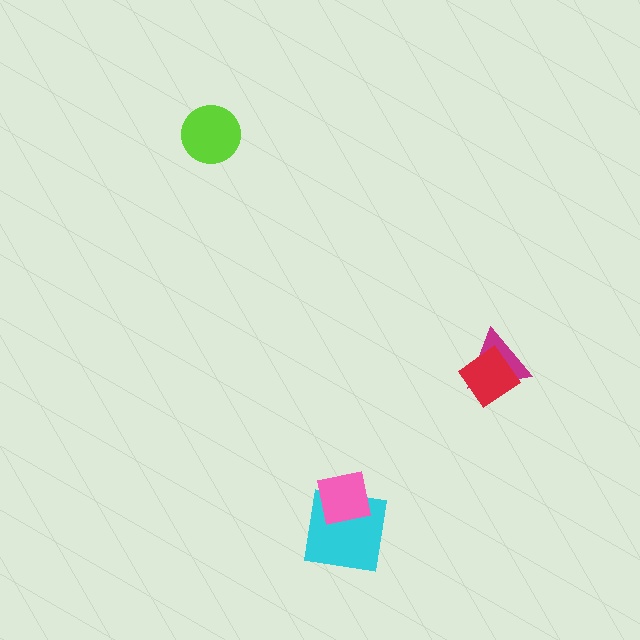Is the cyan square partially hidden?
Yes, it is partially covered by another shape.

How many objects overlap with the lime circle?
0 objects overlap with the lime circle.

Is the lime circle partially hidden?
No, no other shape covers it.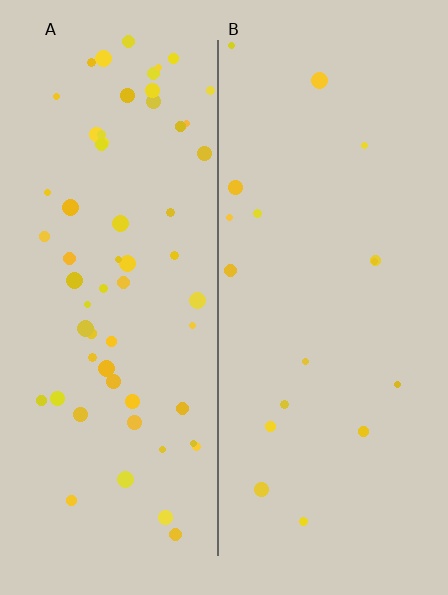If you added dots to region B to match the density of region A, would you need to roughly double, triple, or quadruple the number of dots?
Approximately triple.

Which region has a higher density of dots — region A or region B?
A (the left).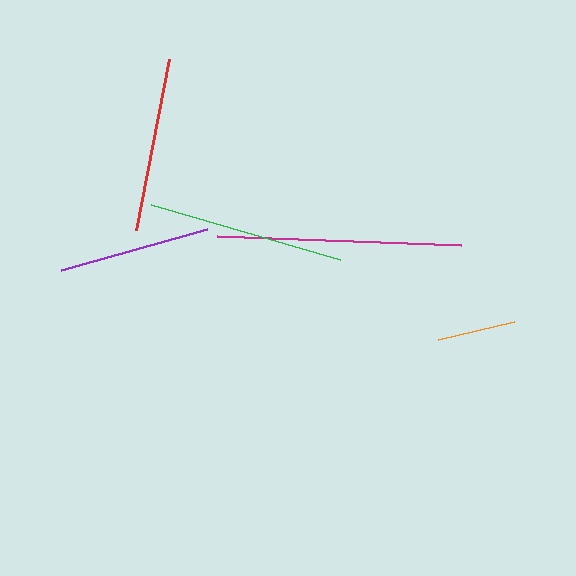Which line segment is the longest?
The magenta line is the longest at approximately 244 pixels.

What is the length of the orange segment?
The orange segment is approximately 78 pixels long.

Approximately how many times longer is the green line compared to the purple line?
The green line is approximately 1.3 times the length of the purple line.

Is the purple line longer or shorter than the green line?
The green line is longer than the purple line.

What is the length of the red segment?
The red segment is approximately 174 pixels long.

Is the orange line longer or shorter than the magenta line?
The magenta line is longer than the orange line.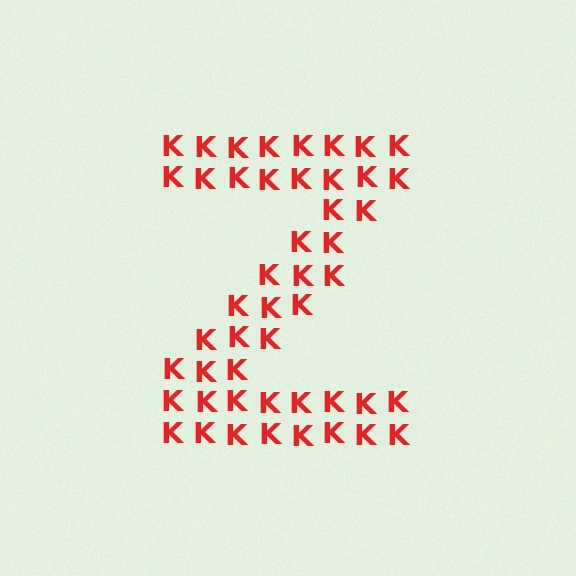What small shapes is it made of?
It is made of small letter K's.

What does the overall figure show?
The overall figure shows the letter Z.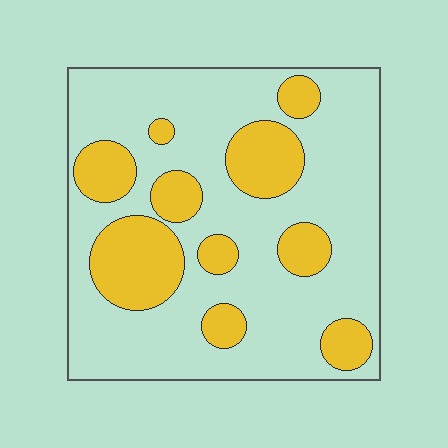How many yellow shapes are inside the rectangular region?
10.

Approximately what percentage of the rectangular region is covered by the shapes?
Approximately 30%.